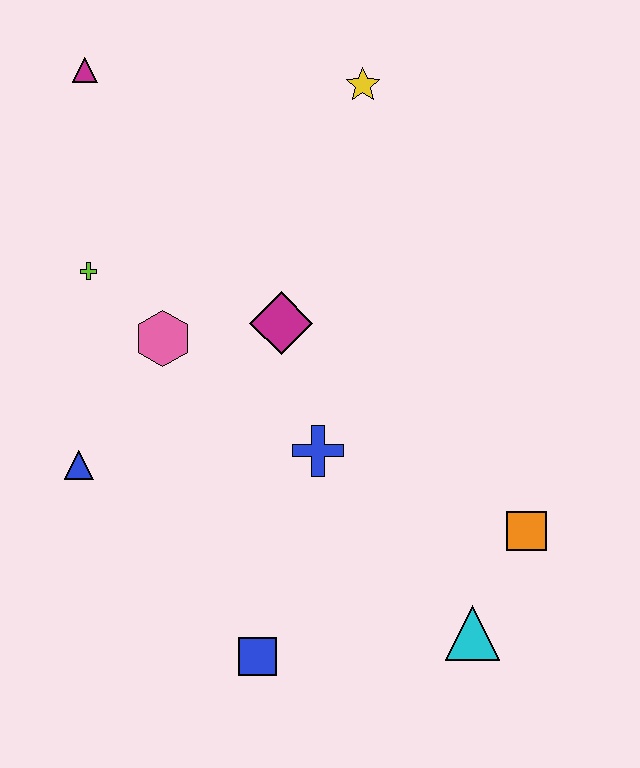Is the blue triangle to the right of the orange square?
No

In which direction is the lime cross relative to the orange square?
The lime cross is to the left of the orange square.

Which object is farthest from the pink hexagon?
The cyan triangle is farthest from the pink hexagon.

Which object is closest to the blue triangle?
The pink hexagon is closest to the blue triangle.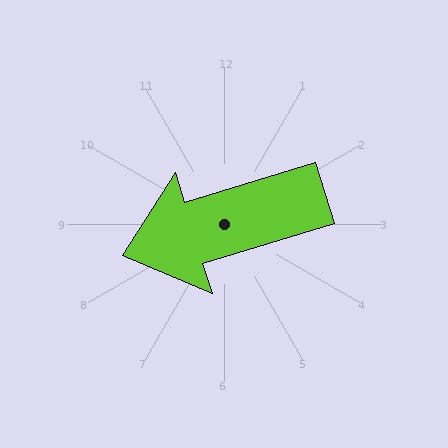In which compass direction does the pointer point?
West.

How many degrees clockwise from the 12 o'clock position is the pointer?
Approximately 253 degrees.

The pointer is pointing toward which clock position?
Roughly 8 o'clock.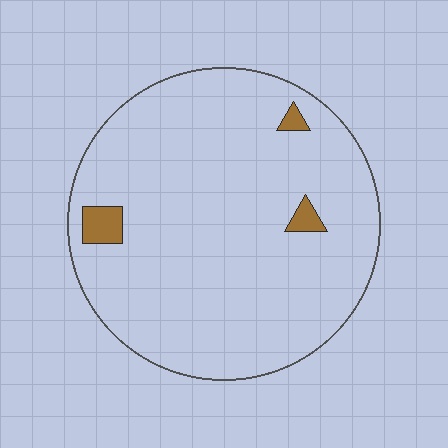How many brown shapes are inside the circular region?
3.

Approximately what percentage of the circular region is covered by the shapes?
Approximately 5%.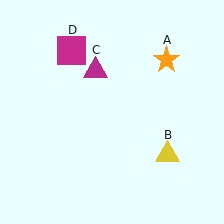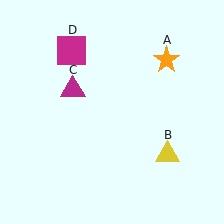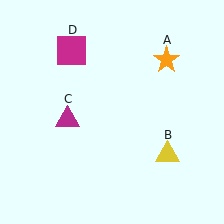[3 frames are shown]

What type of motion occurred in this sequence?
The magenta triangle (object C) rotated counterclockwise around the center of the scene.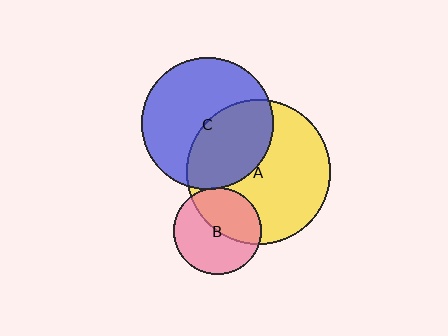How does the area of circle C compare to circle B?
Approximately 2.2 times.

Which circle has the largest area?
Circle A (yellow).